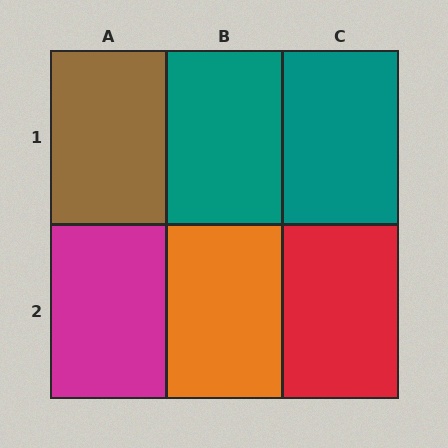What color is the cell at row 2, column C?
Red.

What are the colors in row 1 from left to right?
Brown, teal, teal.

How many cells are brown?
1 cell is brown.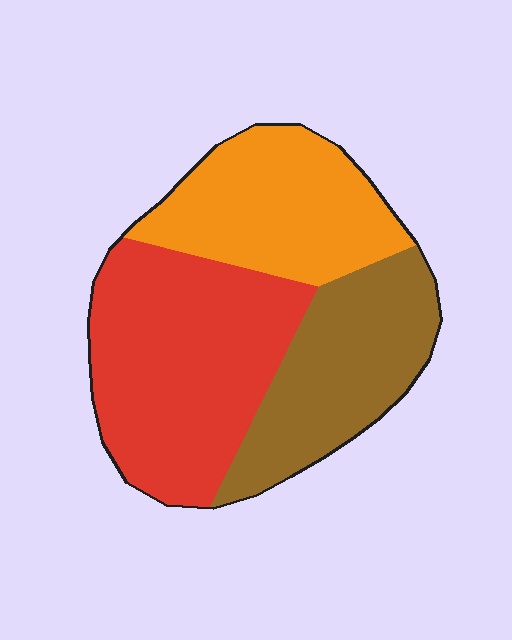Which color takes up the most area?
Red, at roughly 40%.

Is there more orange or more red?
Red.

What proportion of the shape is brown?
Brown takes up about one quarter (1/4) of the shape.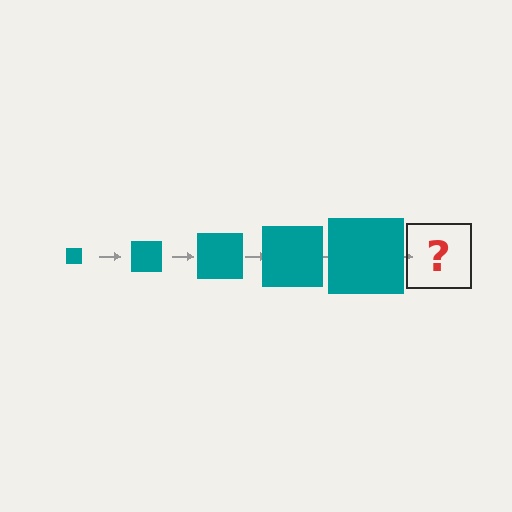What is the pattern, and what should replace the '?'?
The pattern is that the square gets progressively larger each step. The '?' should be a teal square, larger than the previous one.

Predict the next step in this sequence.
The next step is a teal square, larger than the previous one.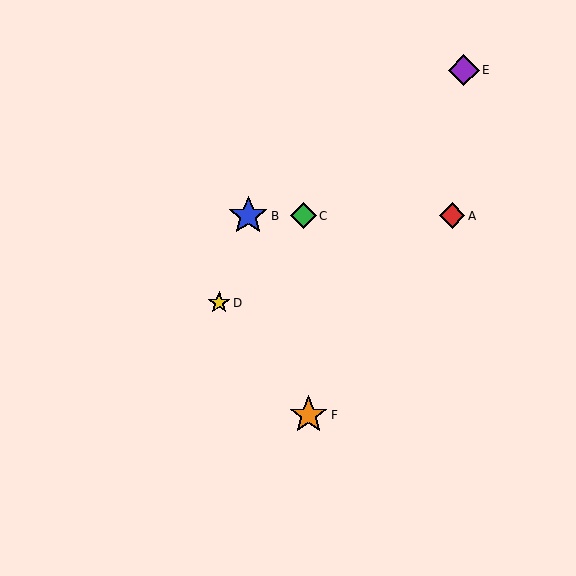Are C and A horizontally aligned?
Yes, both are at y≈216.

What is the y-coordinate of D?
Object D is at y≈303.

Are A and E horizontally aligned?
No, A is at y≈216 and E is at y≈70.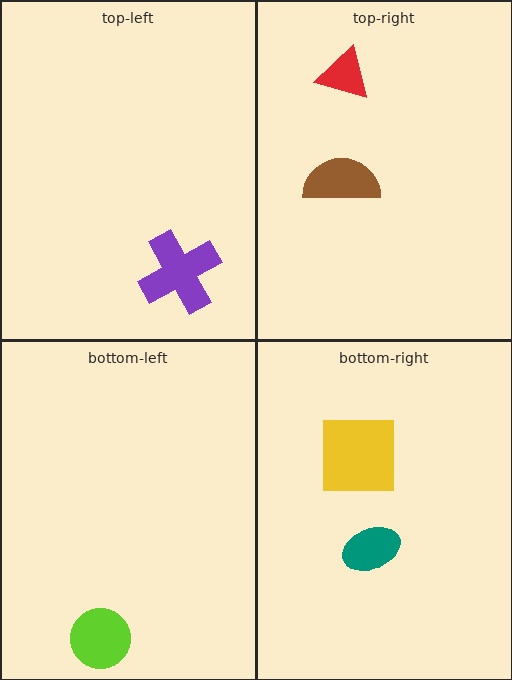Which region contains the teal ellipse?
The bottom-right region.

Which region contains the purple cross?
The top-left region.